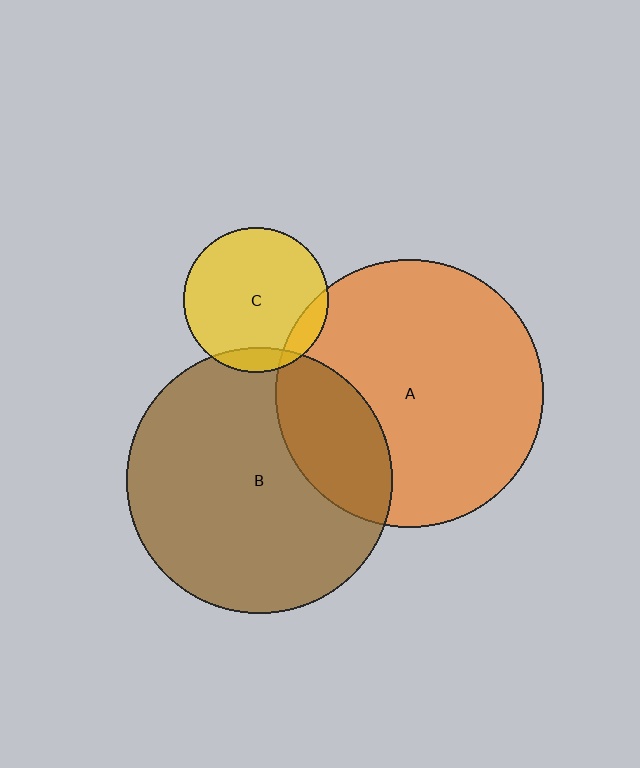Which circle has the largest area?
Circle A (orange).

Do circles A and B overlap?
Yes.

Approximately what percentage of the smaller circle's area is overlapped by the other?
Approximately 25%.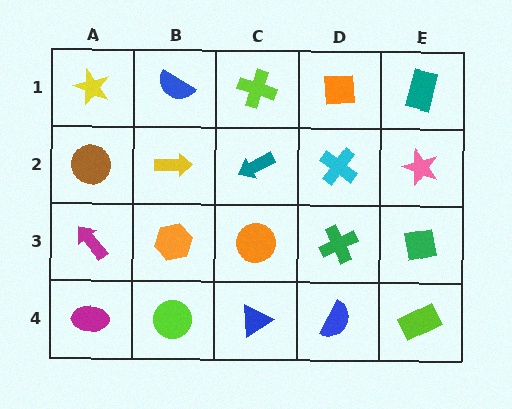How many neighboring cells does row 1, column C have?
3.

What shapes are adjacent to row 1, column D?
A cyan cross (row 2, column D), a lime cross (row 1, column C), a teal rectangle (row 1, column E).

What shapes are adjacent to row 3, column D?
A cyan cross (row 2, column D), a blue semicircle (row 4, column D), an orange circle (row 3, column C), a green square (row 3, column E).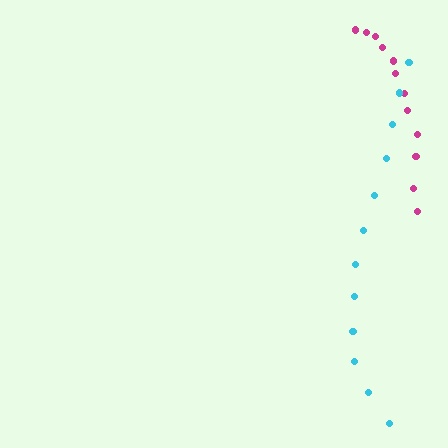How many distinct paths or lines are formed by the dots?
There are 2 distinct paths.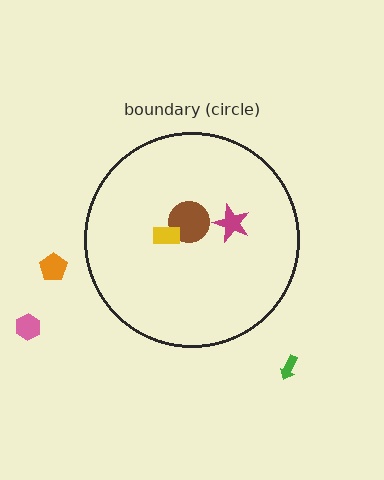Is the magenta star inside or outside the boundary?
Inside.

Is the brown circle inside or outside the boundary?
Inside.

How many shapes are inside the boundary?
3 inside, 3 outside.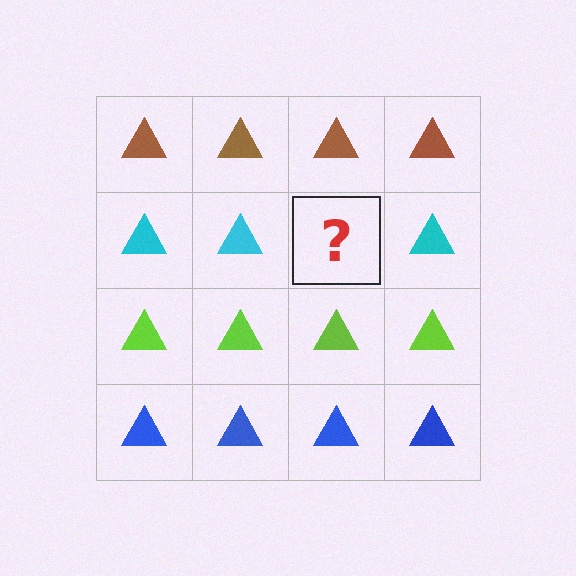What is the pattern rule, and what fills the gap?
The rule is that each row has a consistent color. The gap should be filled with a cyan triangle.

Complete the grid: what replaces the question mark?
The question mark should be replaced with a cyan triangle.